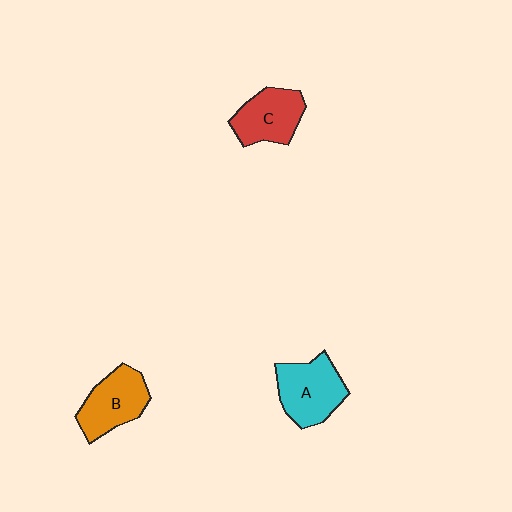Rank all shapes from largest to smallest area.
From largest to smallest: A (cyan), B (orange), C (red).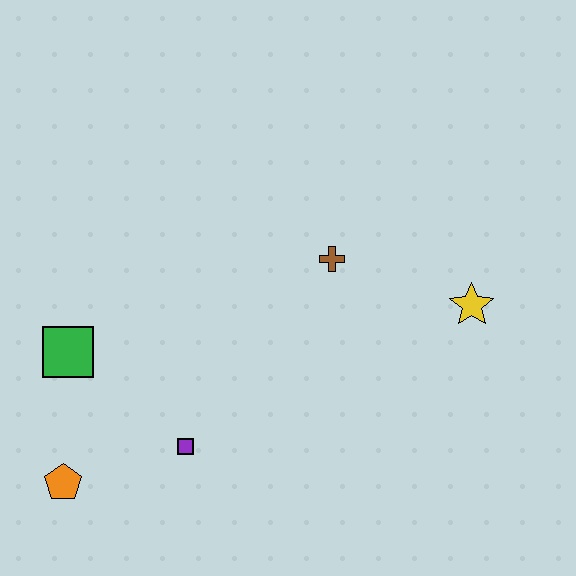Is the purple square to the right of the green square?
Yes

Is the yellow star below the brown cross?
Yes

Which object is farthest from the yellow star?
The orange pentagon is farthest from the yellow star.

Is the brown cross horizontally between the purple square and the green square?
No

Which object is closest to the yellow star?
The brown cross is closest to the yellow star.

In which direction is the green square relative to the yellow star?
The green square is to the left of the yellow star.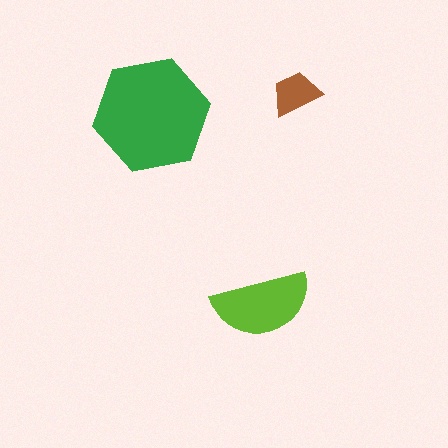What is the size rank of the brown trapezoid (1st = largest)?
3rd.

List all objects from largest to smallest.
The green hexagon, the lime semicircle, the brown trapezoid.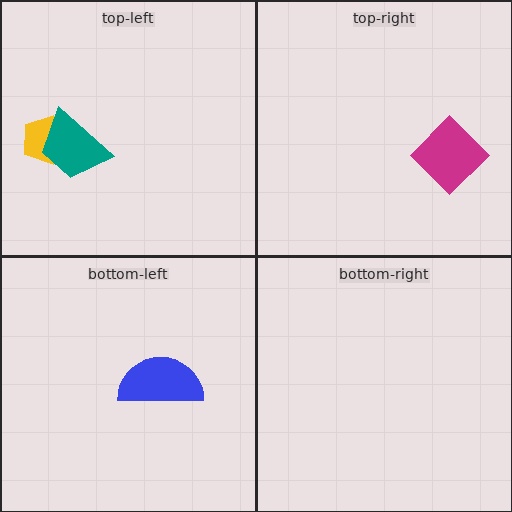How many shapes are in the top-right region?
1.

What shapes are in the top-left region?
The yellow pentagon, the teal trapezoid.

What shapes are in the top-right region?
The magenta diamond.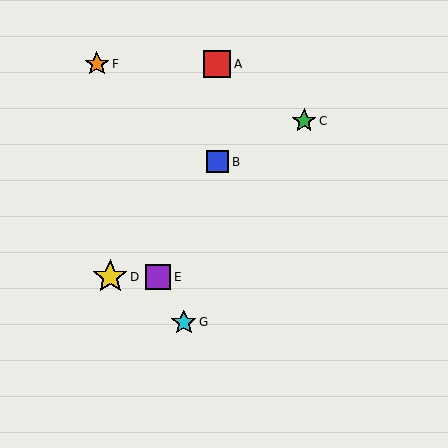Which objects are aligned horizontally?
Objects D, E are aligned horizontally.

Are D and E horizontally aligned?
Yes, both are at y≈277.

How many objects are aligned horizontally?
2 objects (D, E) are aligned horizontally.